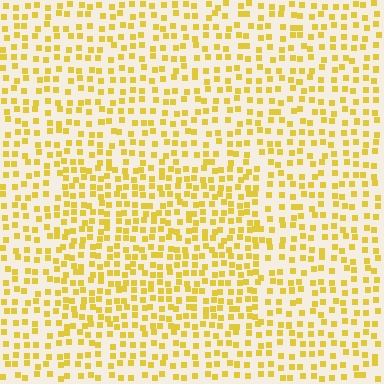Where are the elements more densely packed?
The elements are more densely packed inside the rectangle boundary.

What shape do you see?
I see a rectangle.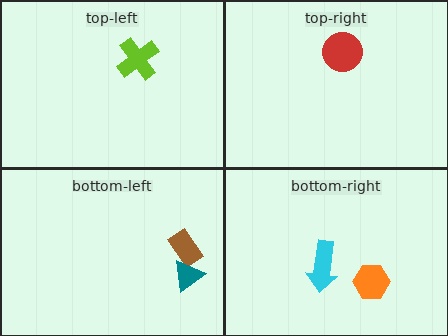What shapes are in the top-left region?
The lime cross.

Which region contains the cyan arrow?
The bottom-right region.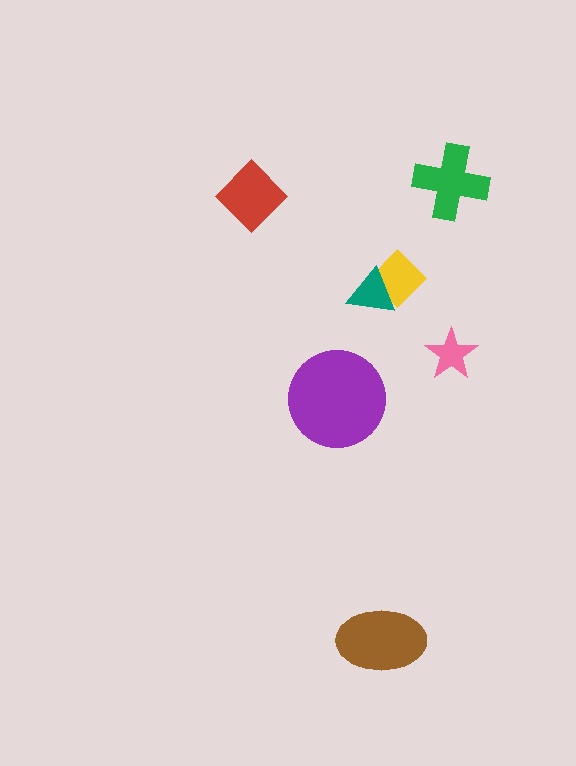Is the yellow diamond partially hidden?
Yes, it is partially covered by another shape.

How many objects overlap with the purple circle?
0 objects overlap with the purple circle.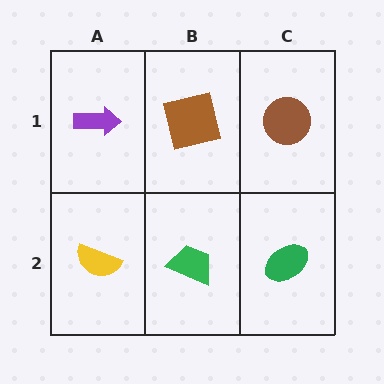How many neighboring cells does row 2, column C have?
2.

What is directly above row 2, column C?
A brown circle.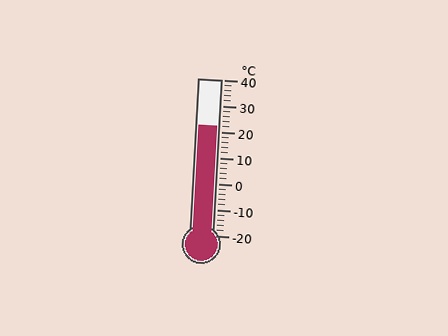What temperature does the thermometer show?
The thermometer shows approximately 22°C.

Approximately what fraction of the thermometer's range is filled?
The thermometer is filled to approximately 70% of its range.